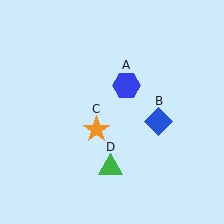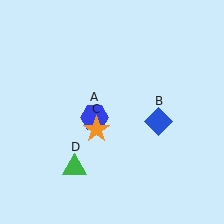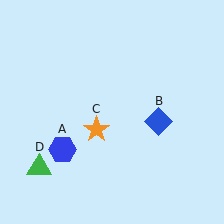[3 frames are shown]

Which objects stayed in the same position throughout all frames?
Blue diamond (object B) and orange star (object C) remained stationary.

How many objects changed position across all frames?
2 objects changed position: blue hexagon (object A), green triangle (object D).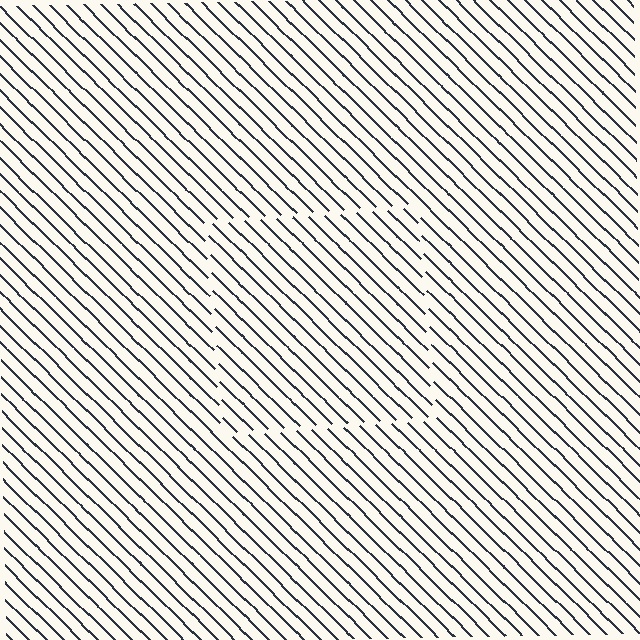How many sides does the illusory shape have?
4 sides — the line-ends trace a square.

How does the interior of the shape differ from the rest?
The interior of the shape contains the same grating, shifted by half a period — the contour is defined by the phase discontinuity where line-ends from the inner and outer gratings abut.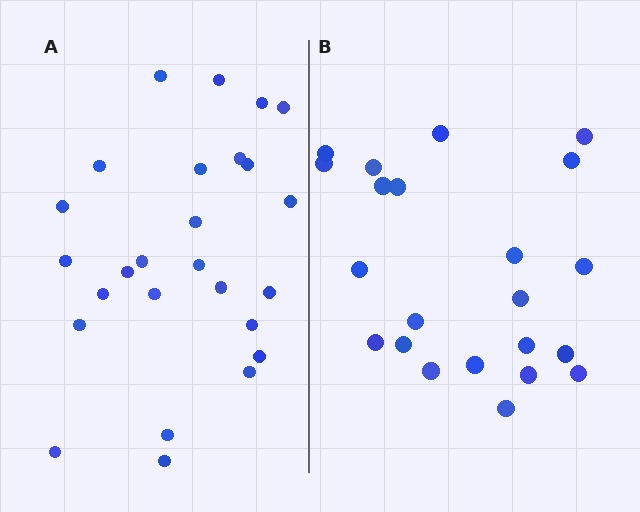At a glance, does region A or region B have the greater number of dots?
Region A (the left region) has more dots.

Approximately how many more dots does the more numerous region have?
Region A has about 4 more dots than region B.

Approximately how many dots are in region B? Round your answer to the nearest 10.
About 20 dots. (The exact count is 22, which rounds to 20.)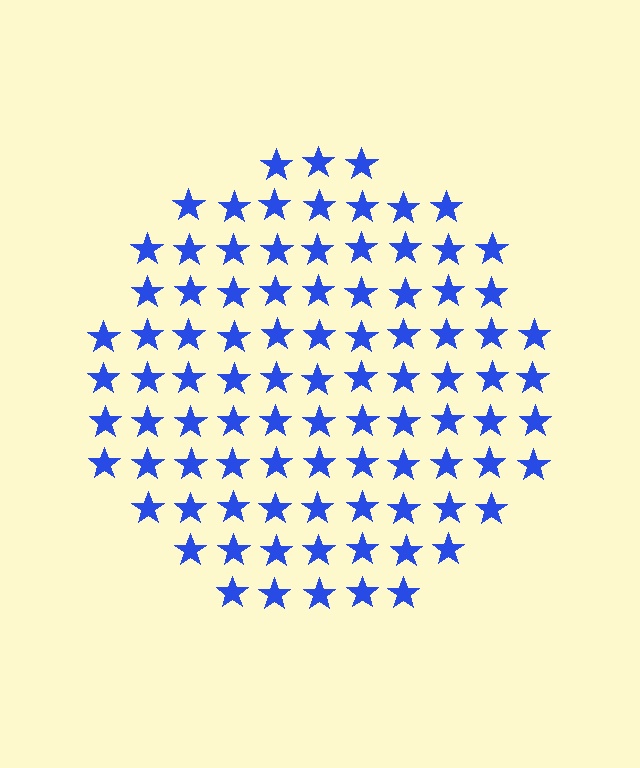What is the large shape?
The large shape is a circle.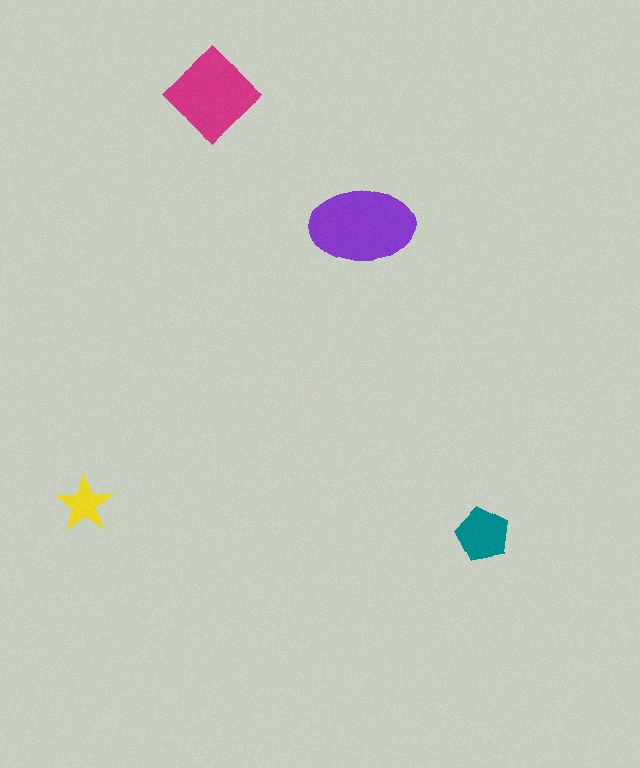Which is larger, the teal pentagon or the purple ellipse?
The purple ellipse.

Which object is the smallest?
The yellow star.